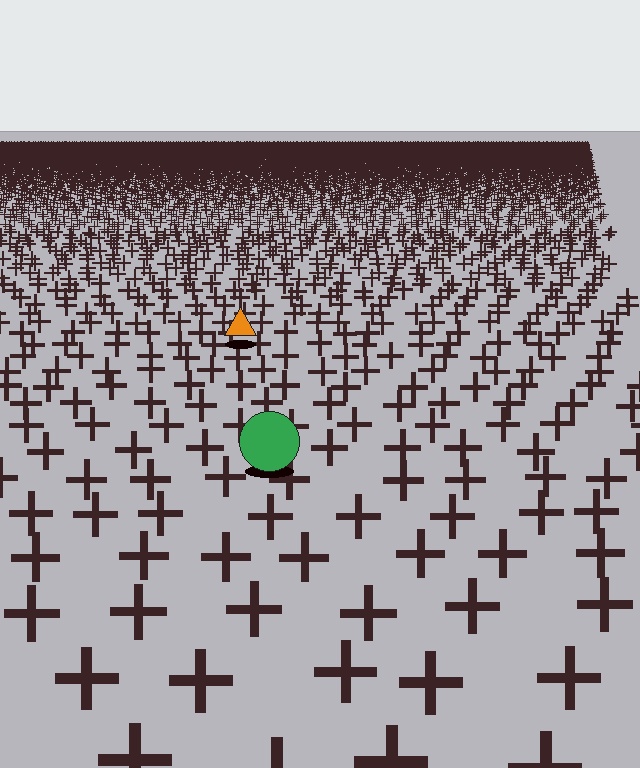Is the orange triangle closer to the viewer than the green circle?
No. The green circle is closer — you can tell from the texture gradient: the ground texture is coarser near it.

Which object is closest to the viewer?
The green circle is closest. The texture marks near it are larger and more spread out.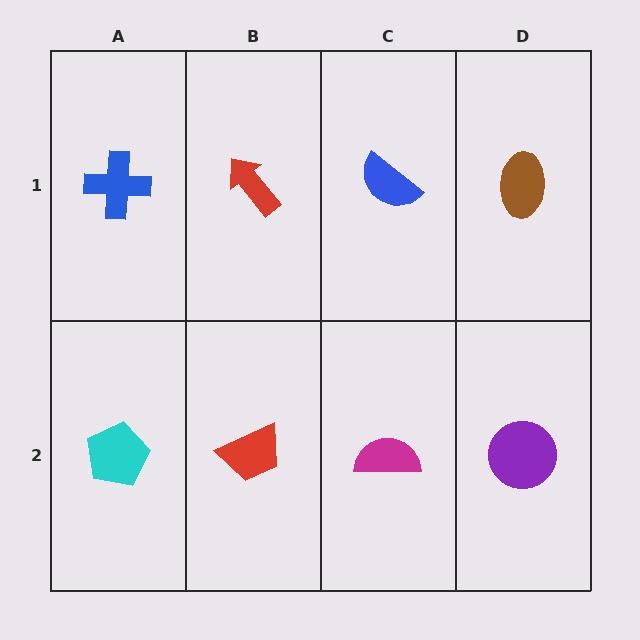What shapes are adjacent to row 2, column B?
A red arrow (row 1, column B), a cyan pentagon (row 2, column A), a magenta semicircle (row 2, column C).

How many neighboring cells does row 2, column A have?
2.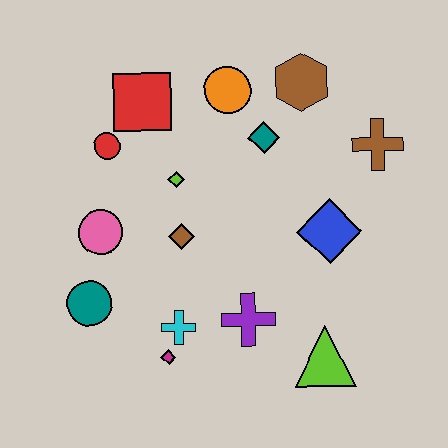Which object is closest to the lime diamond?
The brown diamond is closest to the lime diamond.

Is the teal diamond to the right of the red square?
Yes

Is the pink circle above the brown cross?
No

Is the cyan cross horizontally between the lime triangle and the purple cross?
No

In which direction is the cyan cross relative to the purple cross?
The cyan cross is to the left of the purple cross.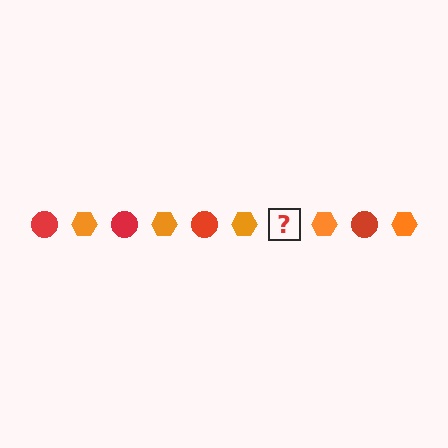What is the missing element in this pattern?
The missing element is a red circle.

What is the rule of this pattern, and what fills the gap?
The rule is that the pattern alternates between red circle and orange hexagon. The gap should be filled with a red circle.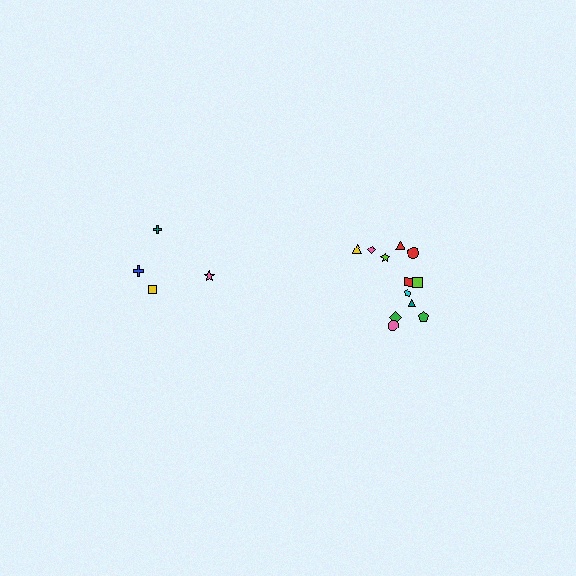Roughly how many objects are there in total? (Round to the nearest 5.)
Roughly 15 objects in total.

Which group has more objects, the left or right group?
The right group.